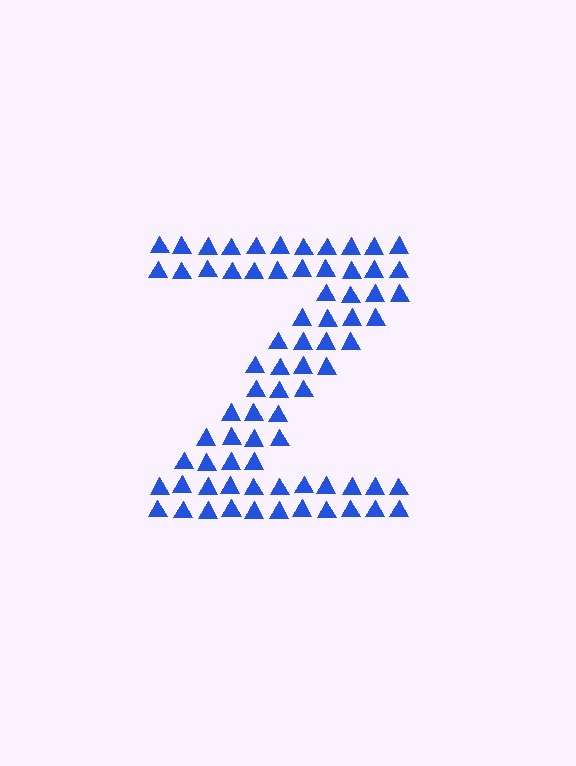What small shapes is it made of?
It is made of small triangles.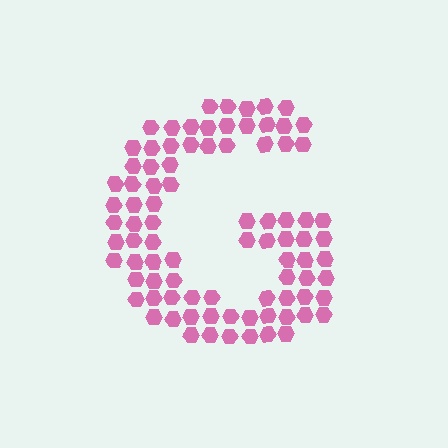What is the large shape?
The large shape is the letter G.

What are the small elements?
The small elements are hexagons.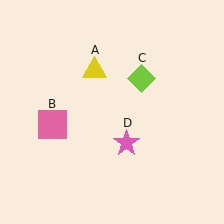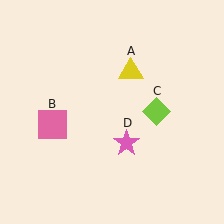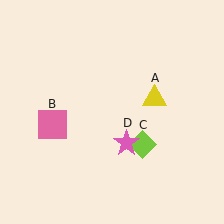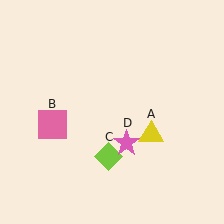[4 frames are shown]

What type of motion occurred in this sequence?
The yellow triangle (object A), lime diamond (object C) rotated clockwise around the center of the scene.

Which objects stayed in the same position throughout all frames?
Pink square (object B) and pink star (object D) remained stationary.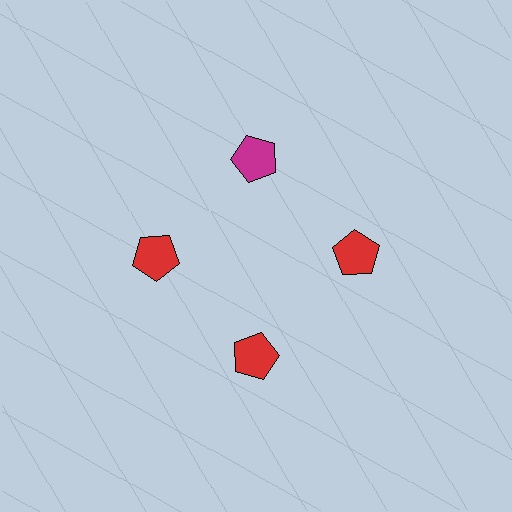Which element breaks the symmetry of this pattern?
The magenta pentagon at roughly the 12 o'clock position breaks the symmetry. All other shapes are red pentagons.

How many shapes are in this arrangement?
There are 4 shapes arranged in a ring pattern.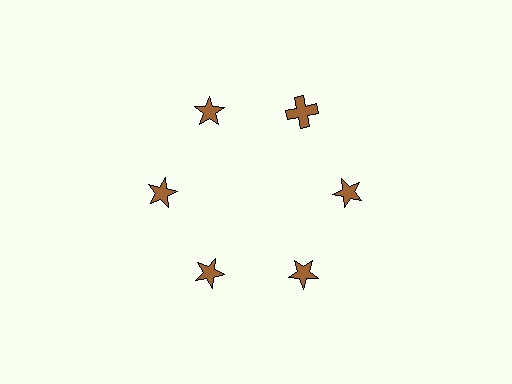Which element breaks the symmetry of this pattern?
The brown cross at roughly the 1 o'clock position breaks the symmetry. All other shapes are brown stars.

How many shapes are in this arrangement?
There are 6 shapes arranged in a ring pattern.